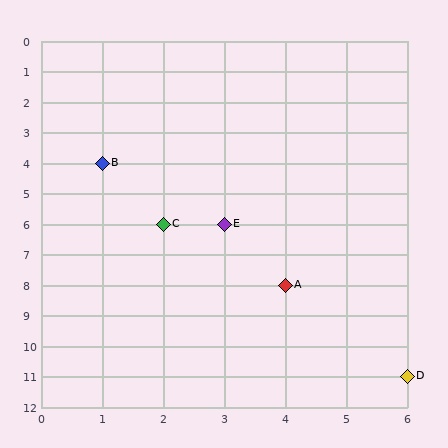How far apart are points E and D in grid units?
Points E and D are 3 columns and 5 rows apart (about 5.8 grid units diagonally).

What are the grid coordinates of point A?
Point A is at grid coordinates (4, 8).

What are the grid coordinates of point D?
Point D is at grid coordinates (6, 11).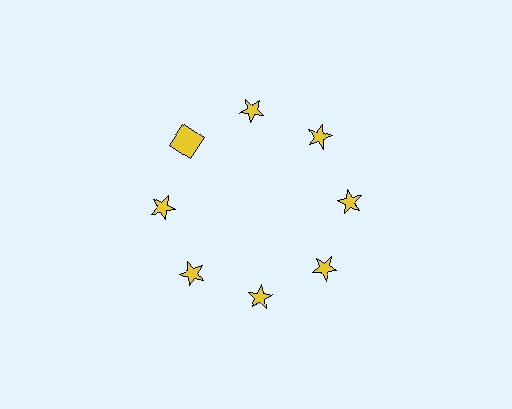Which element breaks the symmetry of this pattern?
The yellow square at roughly the 10 o'clock position breaks the symmetry. All other shapes are yellow stars.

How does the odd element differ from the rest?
It has a different shape: square instead of star.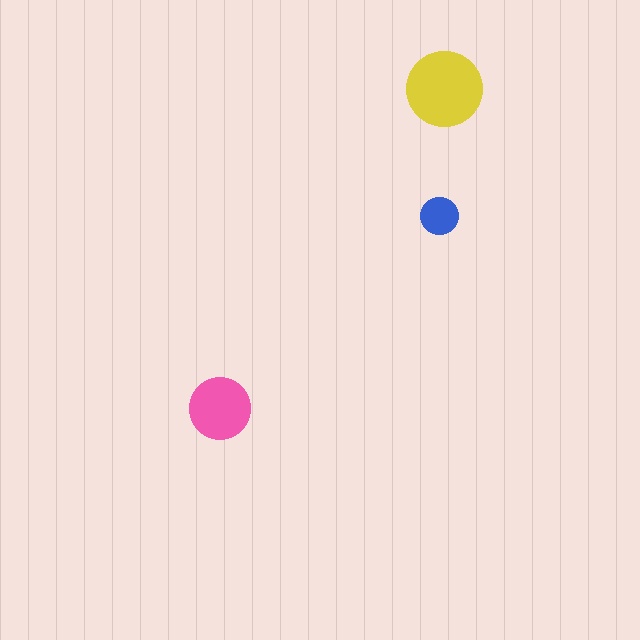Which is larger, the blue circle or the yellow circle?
The yellow one.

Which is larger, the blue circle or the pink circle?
The pink one.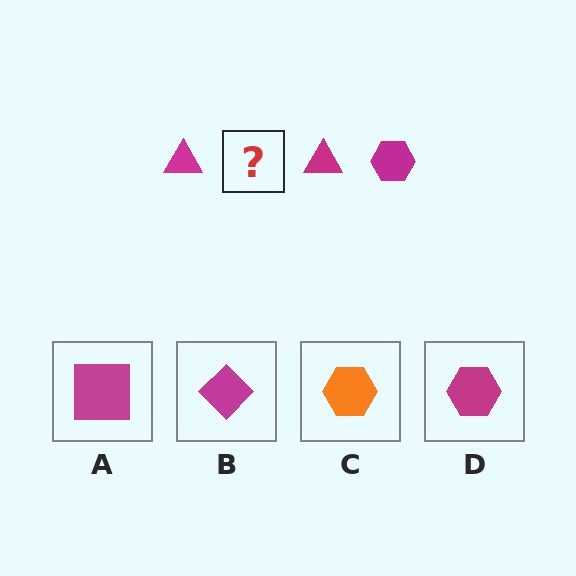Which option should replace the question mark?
Option D.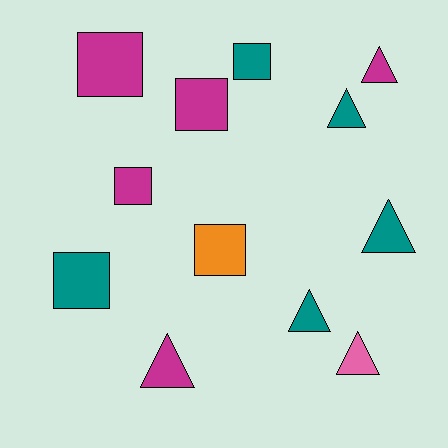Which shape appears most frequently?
Triangle, with 6 objects.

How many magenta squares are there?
There are 3 magenta squares.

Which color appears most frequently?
Magenta, with 5 objects.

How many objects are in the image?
There are 12 objects.